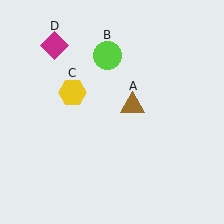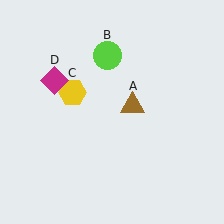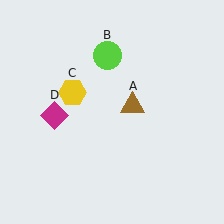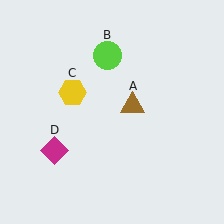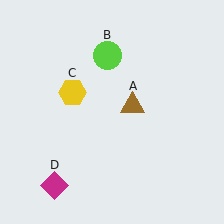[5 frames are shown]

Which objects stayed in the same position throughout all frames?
Brown triangle (object A) and lime circle (object B) and yellow hexagon (object C) remained stationary.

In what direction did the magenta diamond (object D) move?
The magenta diamond (object D) moved down.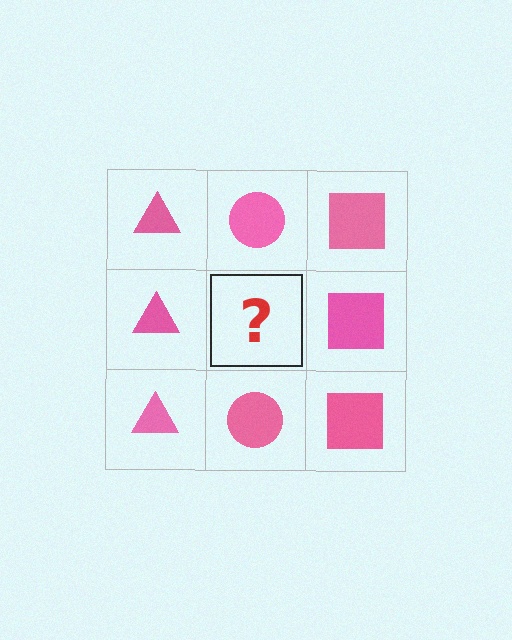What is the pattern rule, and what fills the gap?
The rule is that each column has a consistent shape. The gap should be filled with a pink circle.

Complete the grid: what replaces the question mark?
The question mark should be replaced with a pink circle.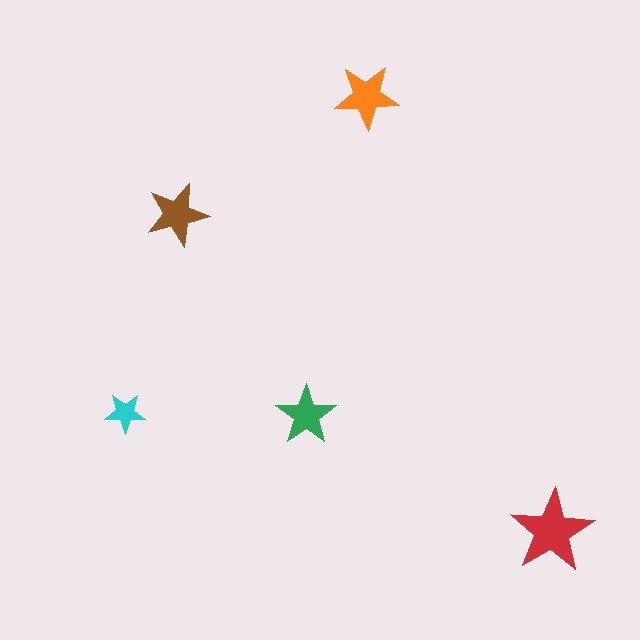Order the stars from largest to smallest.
the red one, the orange one, the brown one, the green one, the cyan one.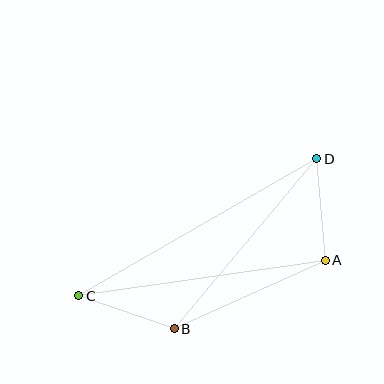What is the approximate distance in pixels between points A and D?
The distance between A and D is approximately 102 pixels.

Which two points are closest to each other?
Points B and C are closest to each other.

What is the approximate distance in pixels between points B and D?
The distance between B and D is approximately 222 pixels.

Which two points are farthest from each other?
Points C and D are farthest from each other.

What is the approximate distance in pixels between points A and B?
The distance between A and B is approximately 166 pixels.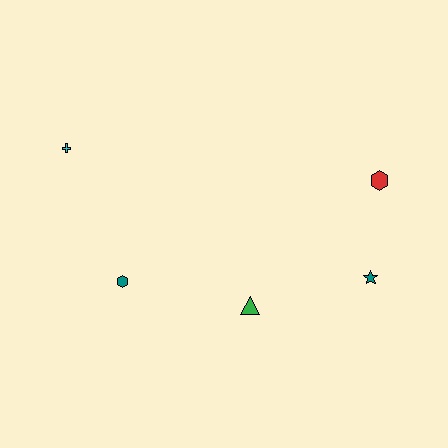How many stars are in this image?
There is 1 star.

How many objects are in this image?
There are 5 objects.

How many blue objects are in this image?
There are no blue objects.